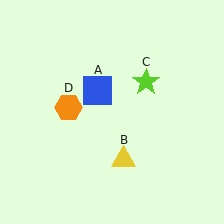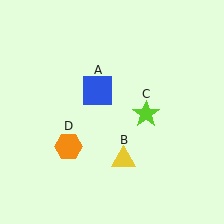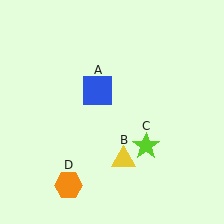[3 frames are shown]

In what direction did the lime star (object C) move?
The lime star (object C) moved down.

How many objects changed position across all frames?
2 objects changed position: lime star (object C), orange hexagon (object D).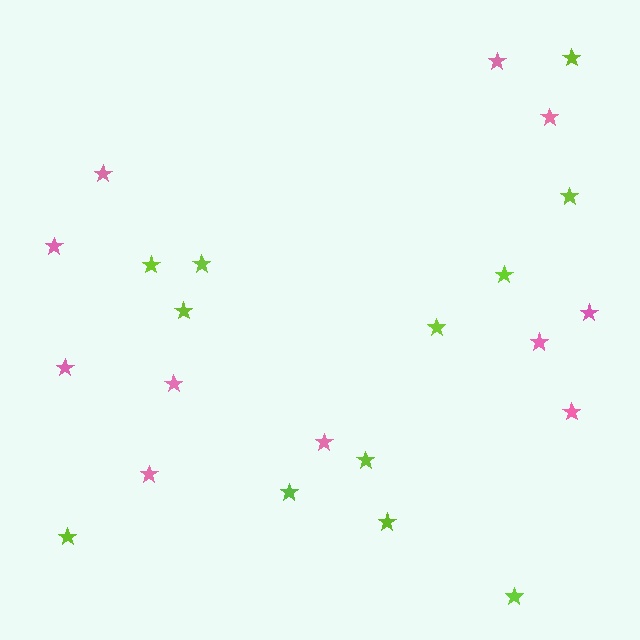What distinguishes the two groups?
There are 2 groups: one group of pink stars (11) and one group of lime stars (12).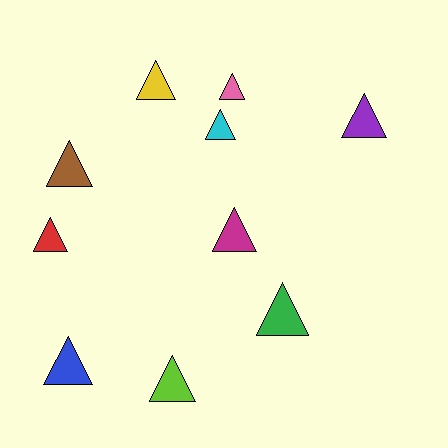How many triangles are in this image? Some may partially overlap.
There are 10 triangles.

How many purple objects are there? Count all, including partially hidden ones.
There is 1 purple object.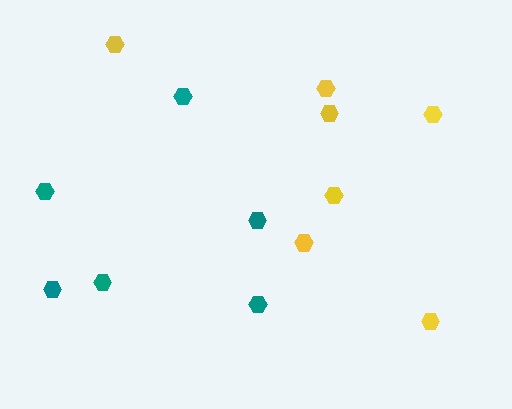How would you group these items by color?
There are 2 groups: one group of yellow hexagons (7) and one group of teal hexagons (6).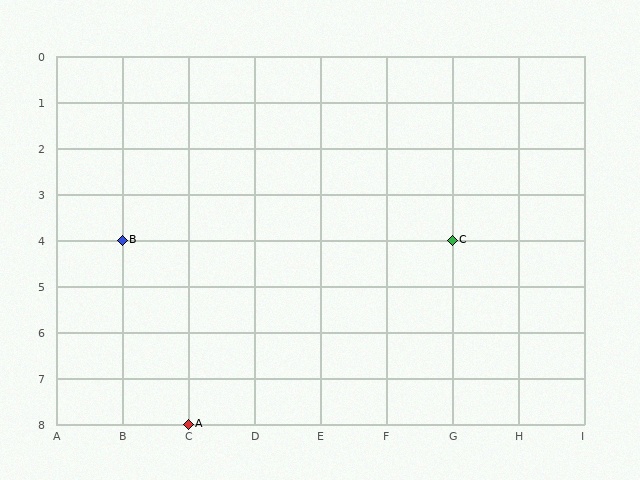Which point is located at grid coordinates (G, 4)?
Point C is at (G, 4).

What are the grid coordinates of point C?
Point C is at grid coordinates (G, 4).